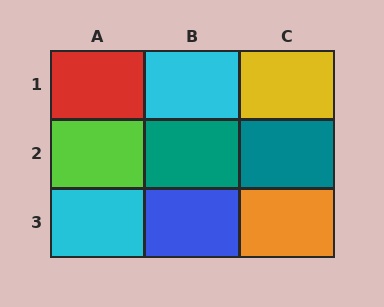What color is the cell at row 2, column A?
Lime.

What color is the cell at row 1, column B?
Cyan.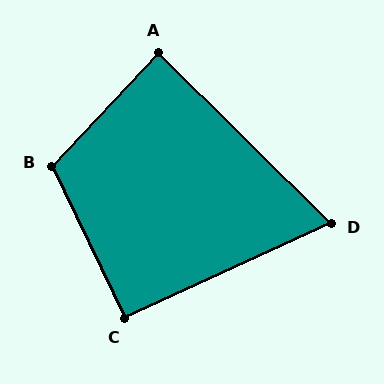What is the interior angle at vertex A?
Approximately 89 degrees (approximately right).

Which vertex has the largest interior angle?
B, at approximately 111 degrees.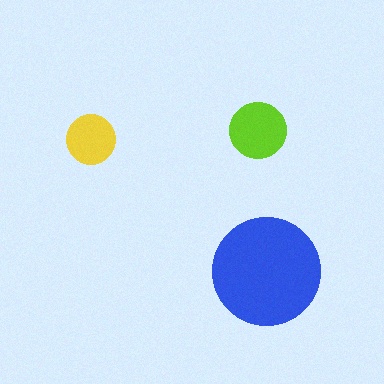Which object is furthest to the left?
The yellow circle is leftmost.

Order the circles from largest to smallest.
the blue one, the lime one, the yellow one.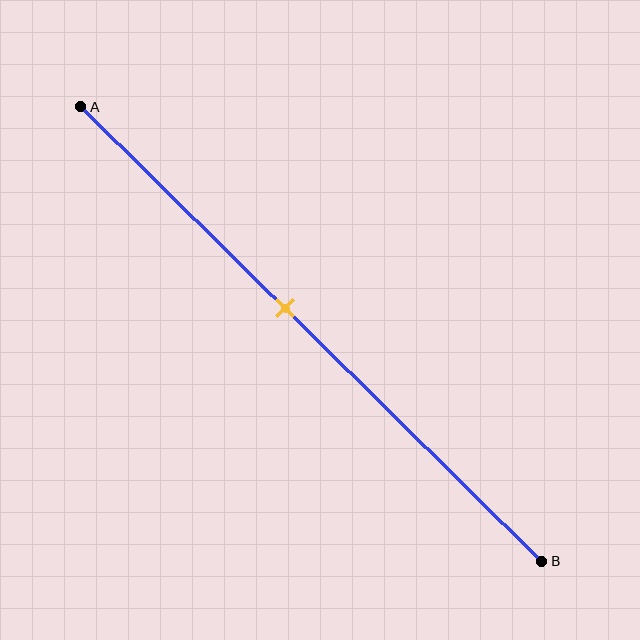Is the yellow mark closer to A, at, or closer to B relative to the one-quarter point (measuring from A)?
The yellow mark is closer to point B than the one-quarter point of segment AB.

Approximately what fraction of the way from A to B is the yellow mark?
The yellow mark is approximately 45% of the way from A to B.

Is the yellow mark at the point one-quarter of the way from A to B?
No, the mark is at about 45% from A, not at the 25% one-quarter point.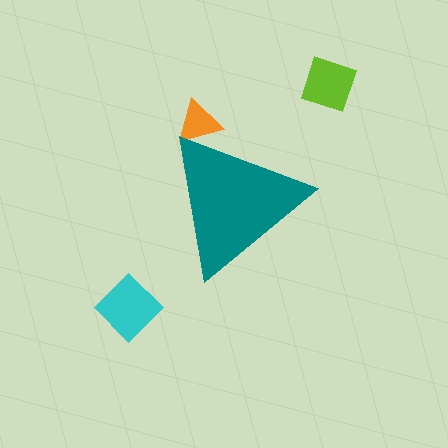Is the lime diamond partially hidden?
No, the lime diamond is fully visible.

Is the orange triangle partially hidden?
Yes, the orange triangle is partially hidden behind the teal triangle.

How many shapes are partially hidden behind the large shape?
1 shape is partially hidden.